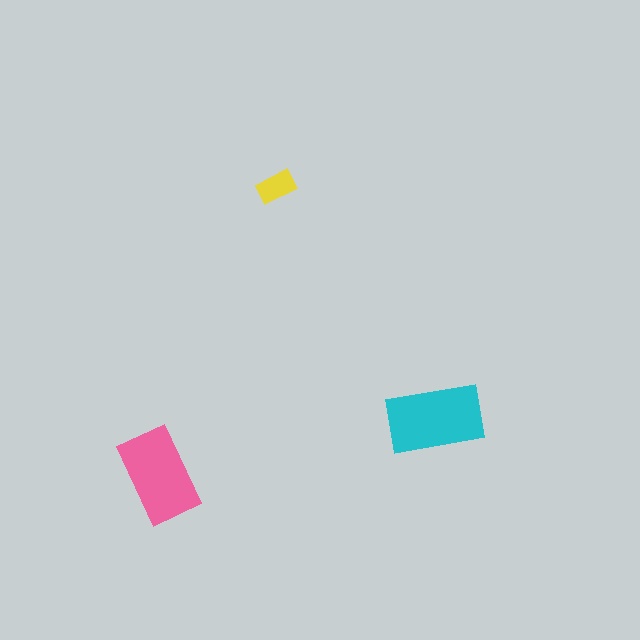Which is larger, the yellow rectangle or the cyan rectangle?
The cyan one.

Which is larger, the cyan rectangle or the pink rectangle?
The cyan one.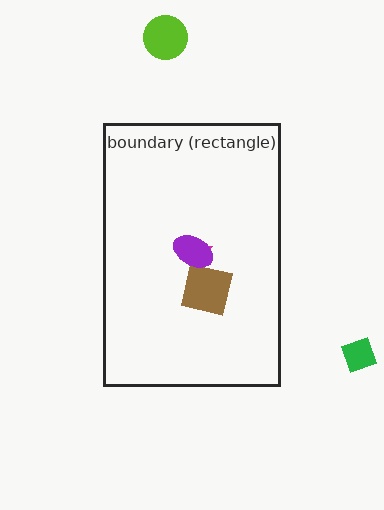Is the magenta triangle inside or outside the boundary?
Inside.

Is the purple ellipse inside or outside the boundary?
Inside.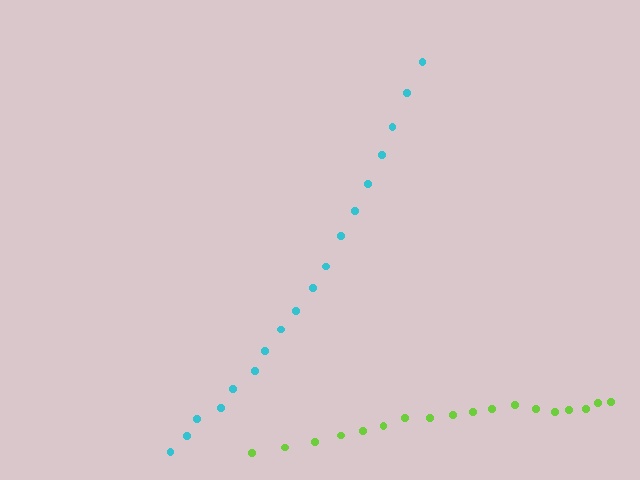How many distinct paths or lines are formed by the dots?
There are 2 distinct paths.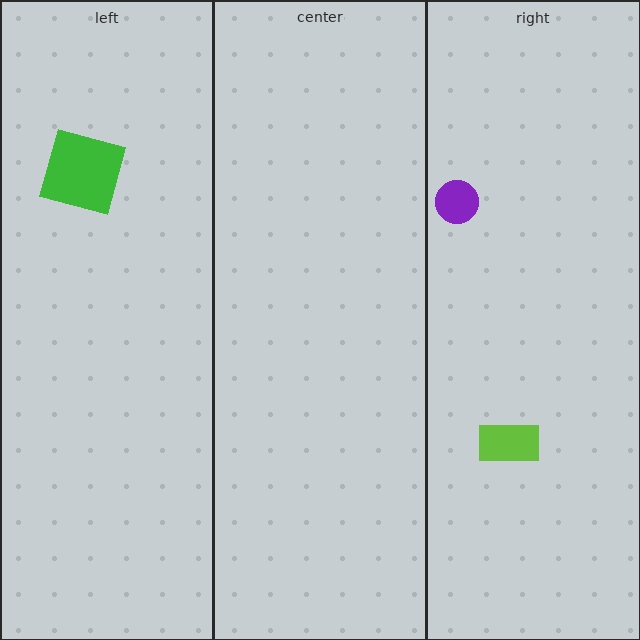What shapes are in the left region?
The green square.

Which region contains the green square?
The left region.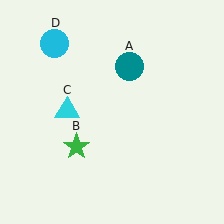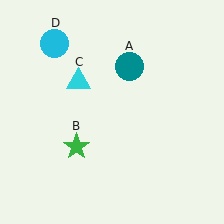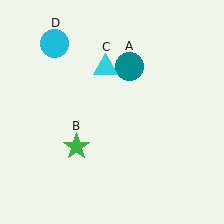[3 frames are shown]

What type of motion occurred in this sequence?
The cyan triangle (object C) rotated clockwise around the center of the scene.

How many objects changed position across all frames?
1 object changed position: cyan triangle (object C).